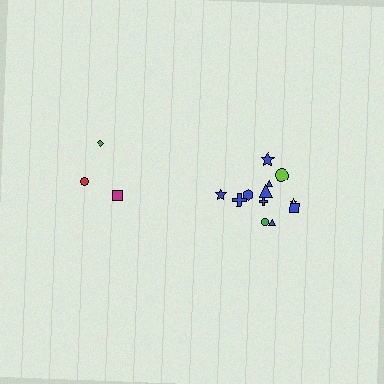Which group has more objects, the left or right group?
The right group.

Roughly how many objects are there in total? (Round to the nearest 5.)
Roughly 15 objects in total.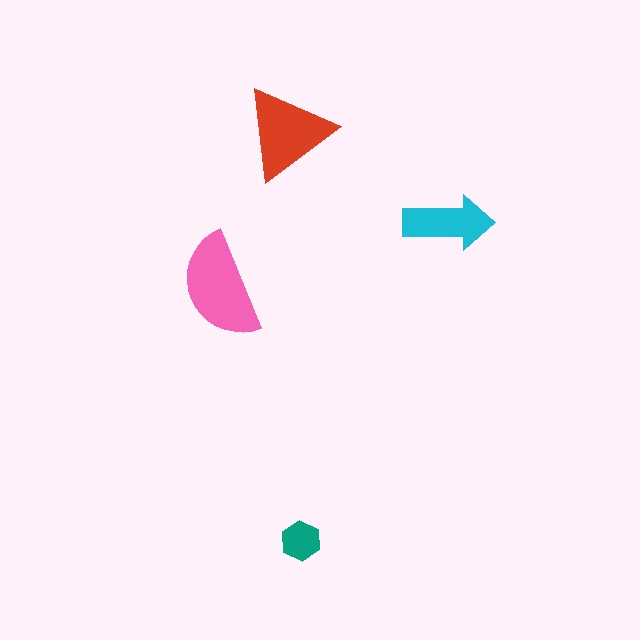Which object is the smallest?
The teal hexagon.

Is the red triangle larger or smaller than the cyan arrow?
Larger.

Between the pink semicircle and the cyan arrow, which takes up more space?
The pink semicircle.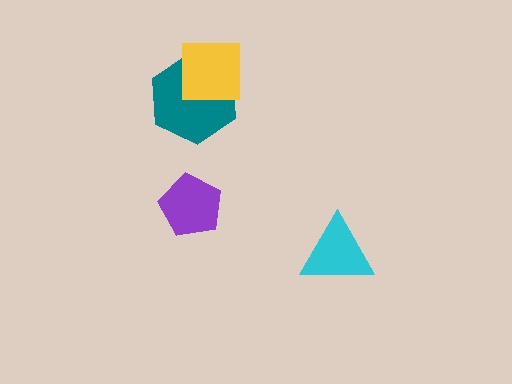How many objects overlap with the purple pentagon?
0 objects overlap with the purple pentagon.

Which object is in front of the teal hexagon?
The yellow square is in front of the teal hexagon.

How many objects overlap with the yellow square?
1 object overlaps with the yellow square.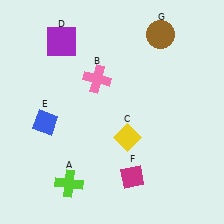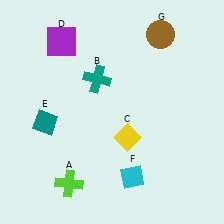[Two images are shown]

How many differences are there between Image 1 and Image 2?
There are 3 differences between the two images.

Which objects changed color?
B changed from pink to teal. E changed from blue to teal. F changed from magenta to cyan.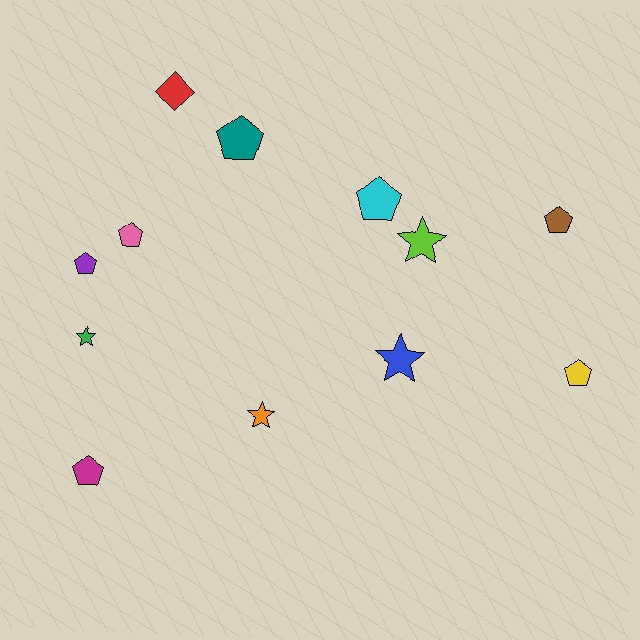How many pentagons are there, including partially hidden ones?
There are 7 pentagons.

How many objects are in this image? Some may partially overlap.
There are 12 objects.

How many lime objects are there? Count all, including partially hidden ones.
There is 1 lime object.